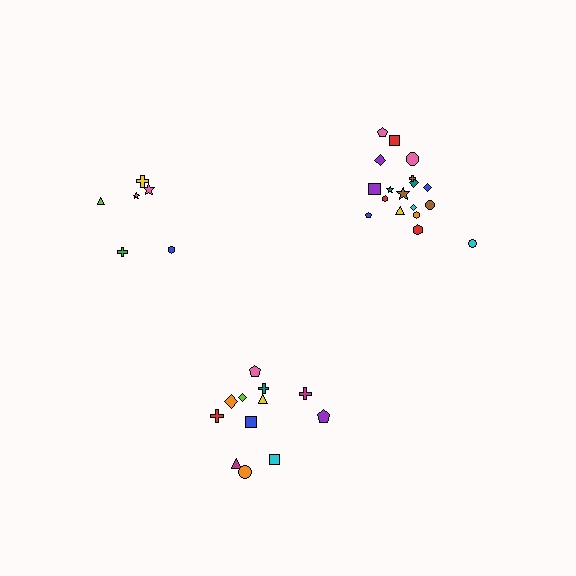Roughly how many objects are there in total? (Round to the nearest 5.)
Roughly 35 objects in total.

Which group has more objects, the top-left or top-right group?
The top-right group.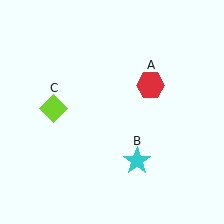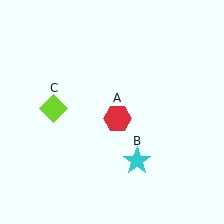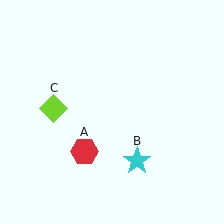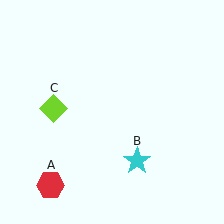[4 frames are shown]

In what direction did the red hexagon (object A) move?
The red hexagon (object A) moved down and to the left.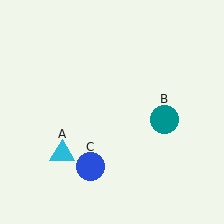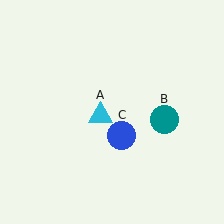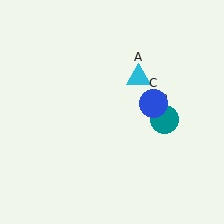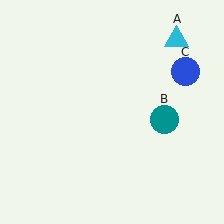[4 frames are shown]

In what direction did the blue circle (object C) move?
The blue circle (object C) moved up and to the right.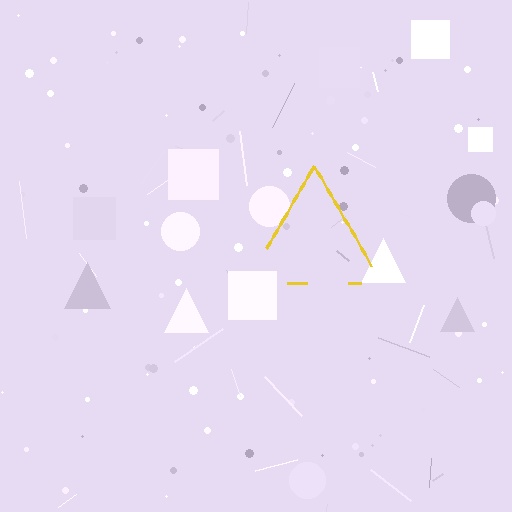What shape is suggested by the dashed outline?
The dashed outline suggests a triangle.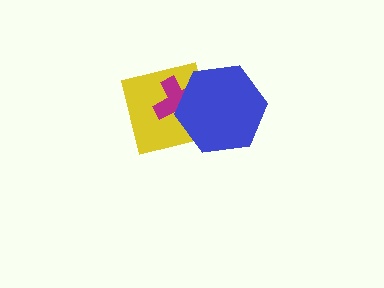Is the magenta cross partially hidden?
Yes, it is partially covered by another shape.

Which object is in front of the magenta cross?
The blue hexagon is in front of the magenta cross.